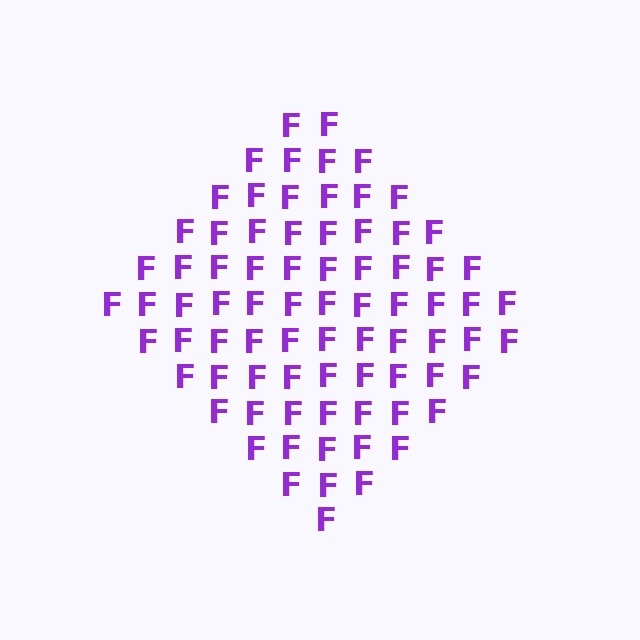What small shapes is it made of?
It is made of small letter F's.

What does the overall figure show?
The overall figure shows a diamond.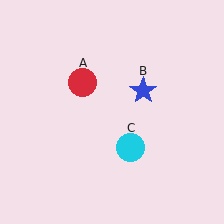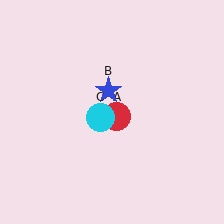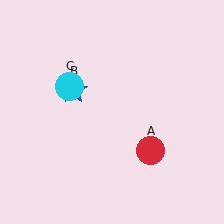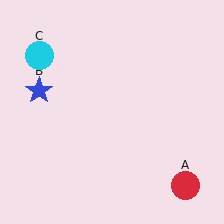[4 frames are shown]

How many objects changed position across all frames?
3 objects changed position: red circle (object A), blue star (object B), cyan circle (object C).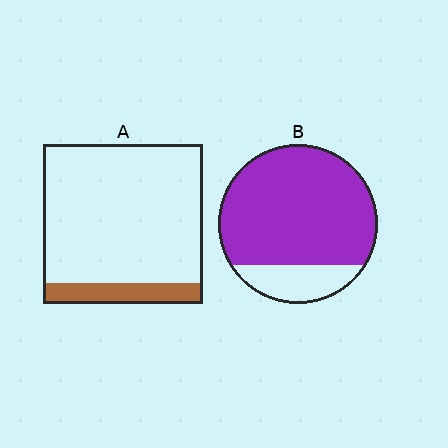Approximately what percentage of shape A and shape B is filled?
A is approximately 15% and B is approximately 80%.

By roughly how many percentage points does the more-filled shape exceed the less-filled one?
By roughly 70 percentage points (B over A).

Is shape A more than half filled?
No.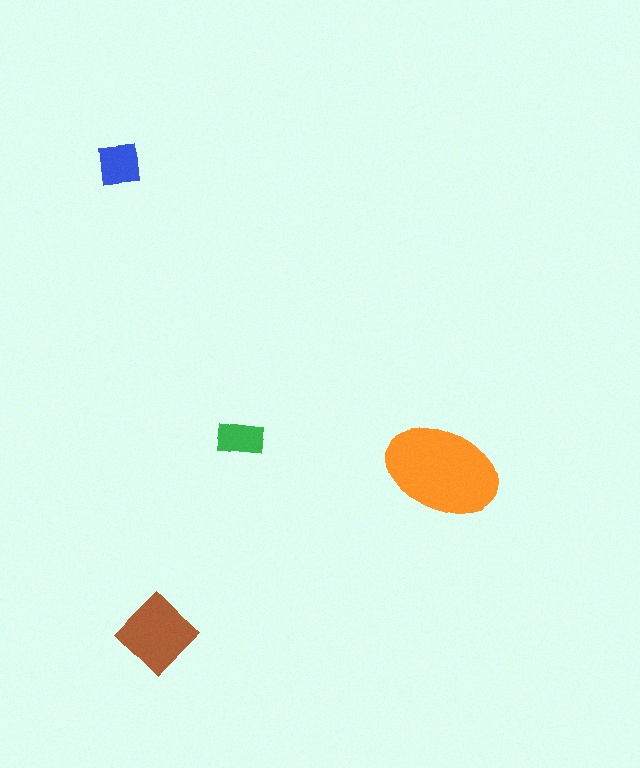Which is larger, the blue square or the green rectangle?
The blue square.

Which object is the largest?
The orange ellipse.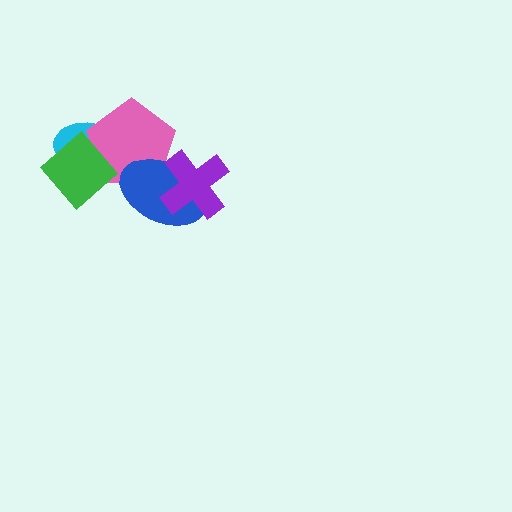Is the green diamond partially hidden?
No, no other shape covers it.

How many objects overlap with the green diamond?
2 objects overlap with the green diamond.